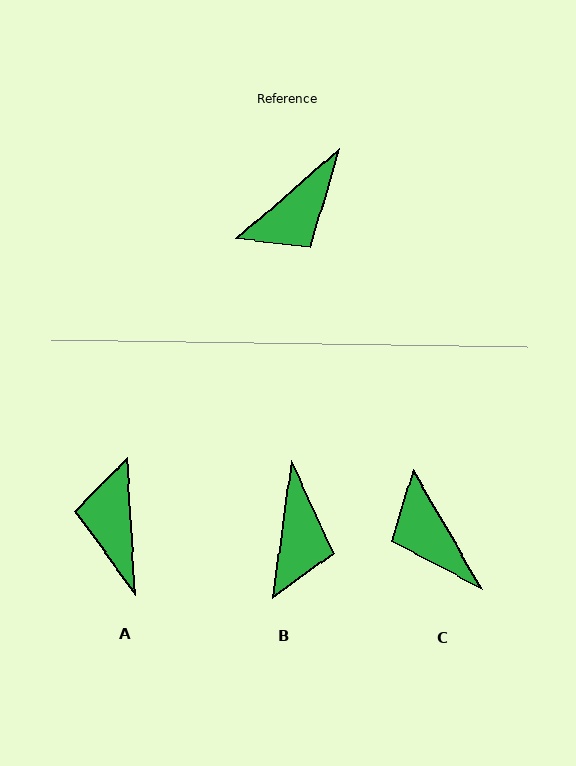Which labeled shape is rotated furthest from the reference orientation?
A, about 127 degrees away.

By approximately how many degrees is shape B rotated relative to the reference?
Approximately 42 degrees counter-clockwise.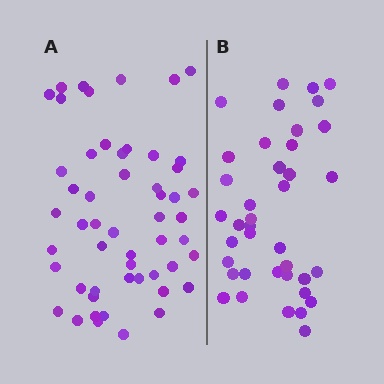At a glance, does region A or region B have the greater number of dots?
Region A (the left region) has more dots.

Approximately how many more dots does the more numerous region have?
Region A has approximately 15 more dots than region B.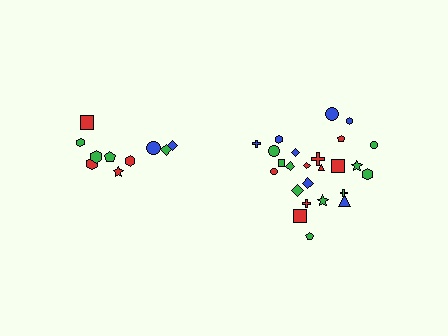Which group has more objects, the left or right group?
The right group.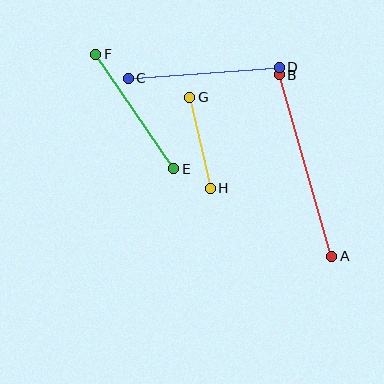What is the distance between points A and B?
The distance is approximately 189 pixels.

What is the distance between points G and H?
The distance is approximately 93 pixels.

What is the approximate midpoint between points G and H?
The midpoint is at approximately (200, 143) pixels.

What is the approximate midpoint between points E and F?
The midpoint is at approximately (135, 112) pixels.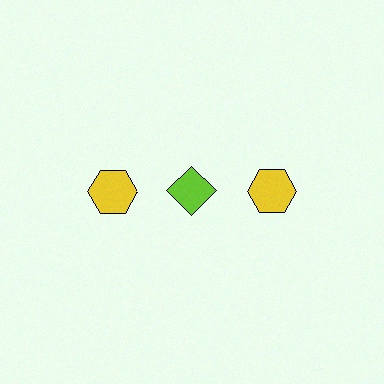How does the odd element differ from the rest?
It differs in both color (lime instead of yellow) and shape (diamond instead of hexagon).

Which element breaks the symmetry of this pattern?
The lime diamond in the top row, second from left column breaks the symmetry. All other shapes are yellow hexagons.